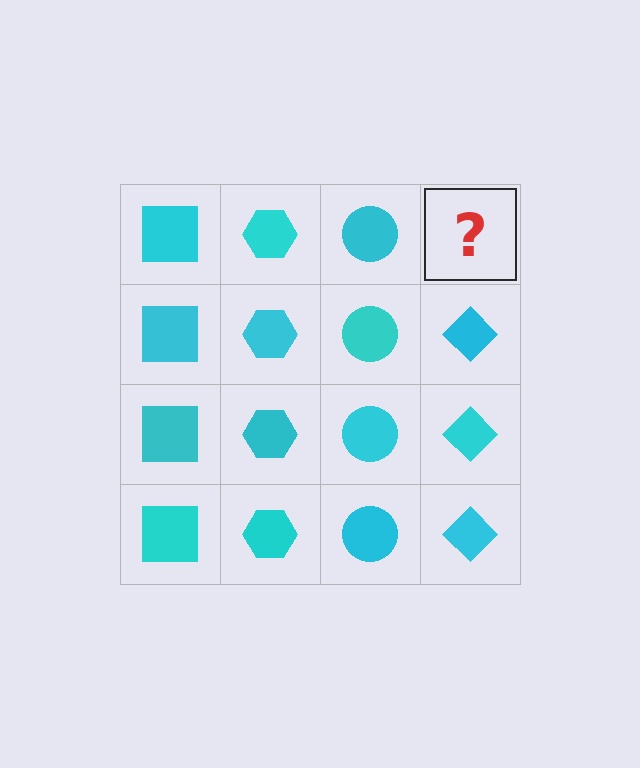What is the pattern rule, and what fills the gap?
The rule is that each column has a consistent shape. The gap should be filled with a cyan diamond.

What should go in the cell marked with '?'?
The missing cell should contain a cyan diamond.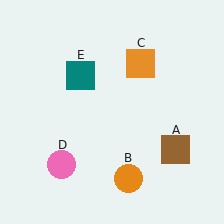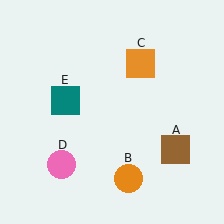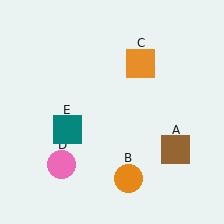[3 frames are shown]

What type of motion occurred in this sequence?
The teal square (object E) rotated counterclockwise around the center of the scene.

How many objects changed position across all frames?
1 object changed position: teal square (object E).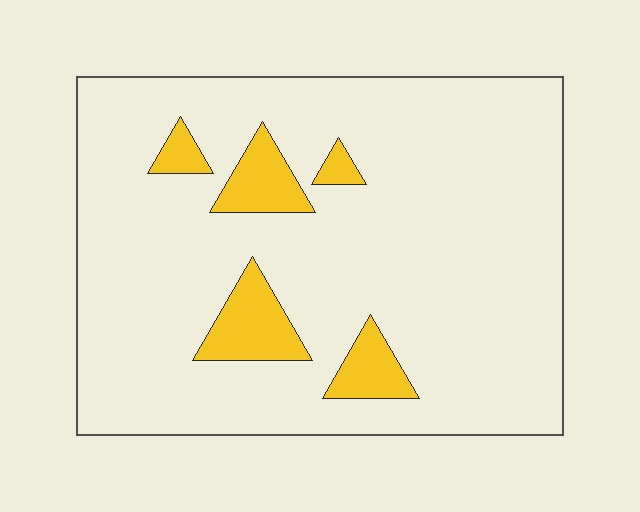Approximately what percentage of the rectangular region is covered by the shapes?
Approximately 10%.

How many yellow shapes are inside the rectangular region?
5.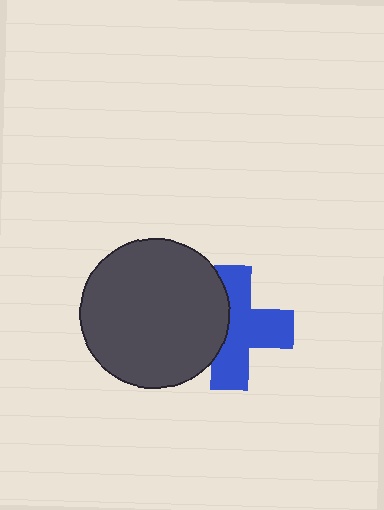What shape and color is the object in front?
The object in front is a dark gray circle.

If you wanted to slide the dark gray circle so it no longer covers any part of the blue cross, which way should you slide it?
Slide it left — that is the most direct way to separate the two shapes.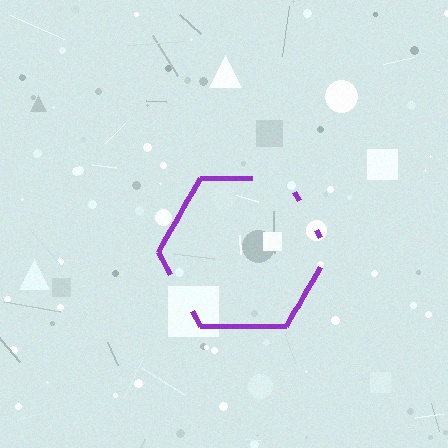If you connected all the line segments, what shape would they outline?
They would outline a hexagon.